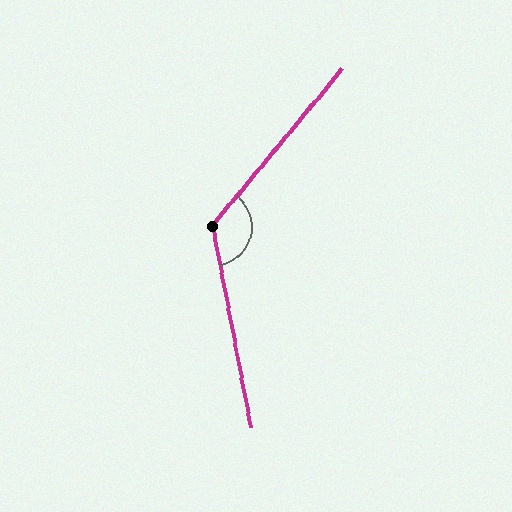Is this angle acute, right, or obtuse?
It is obtuse.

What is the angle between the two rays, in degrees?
Approximately 129 degrees.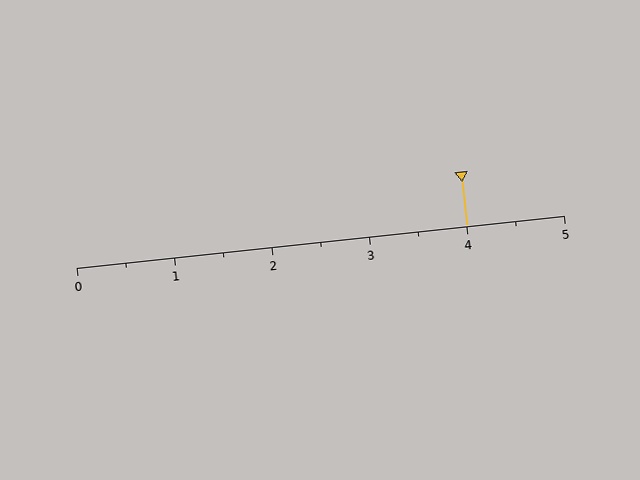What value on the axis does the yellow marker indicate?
The marker indicates approximately 4.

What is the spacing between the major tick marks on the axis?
The major ticks are spaced 1 apart.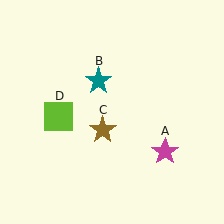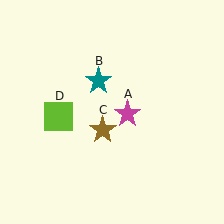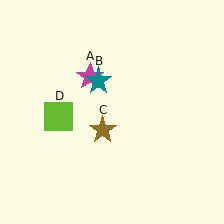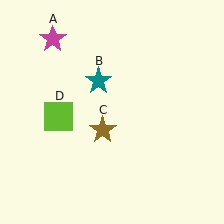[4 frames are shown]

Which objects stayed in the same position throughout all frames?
Teal star (object B) and brown star (object C) and lime square (object D) remained stationary.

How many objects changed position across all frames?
1 object changed position: magenta star (object A).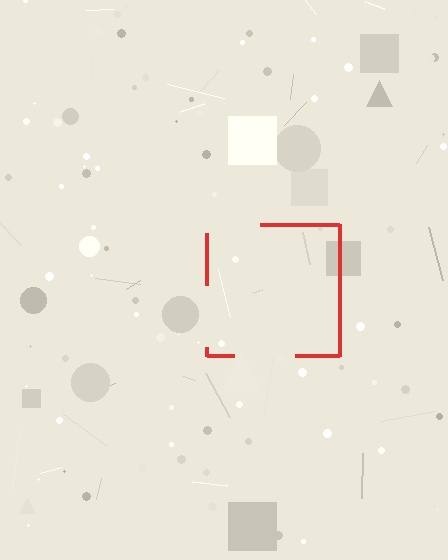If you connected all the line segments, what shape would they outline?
They would outline a square.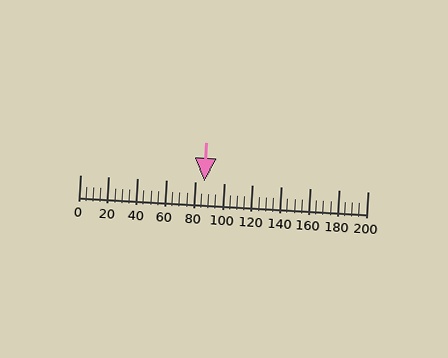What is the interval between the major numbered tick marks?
The major tick marks are spaced 20 units apart.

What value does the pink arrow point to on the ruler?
The pink arrow points to approximately 86.